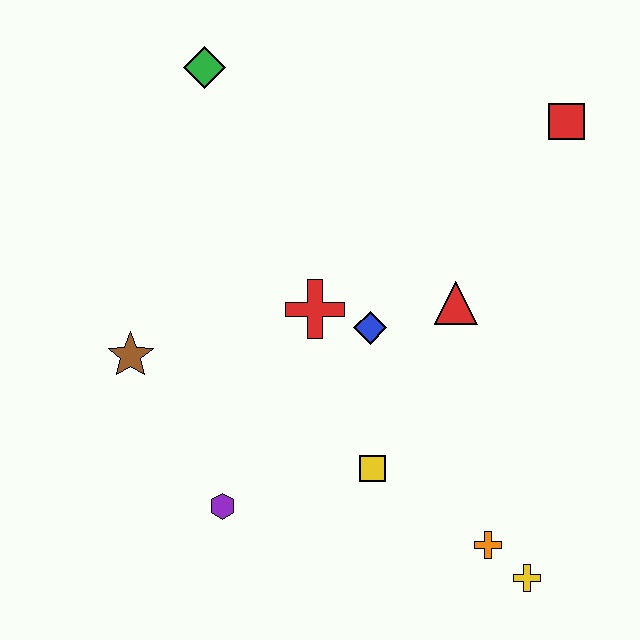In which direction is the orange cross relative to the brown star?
The orange cross is to the right of the brown star.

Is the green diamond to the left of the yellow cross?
Yes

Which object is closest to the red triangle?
The blue diamond is closest to the red triangle.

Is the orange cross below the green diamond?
Yes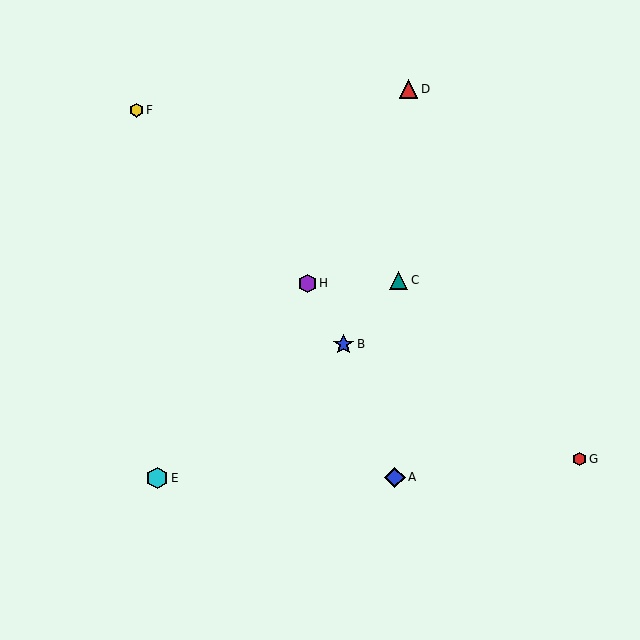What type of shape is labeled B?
Shape B is a blue star.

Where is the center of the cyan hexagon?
The center of the cyan hexagon is at (157, 478).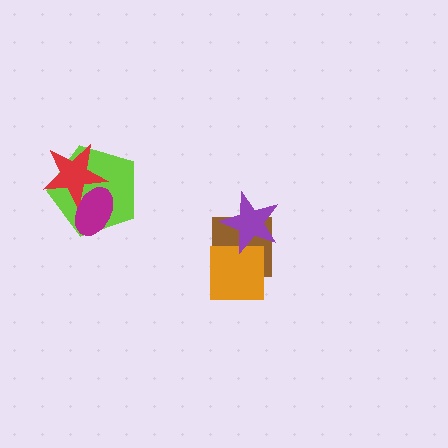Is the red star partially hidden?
Yes, it is partially covered by another shape.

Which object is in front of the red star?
The magenta ellipse is in front of the red star.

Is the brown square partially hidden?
Yes, it is partially covered by another shape.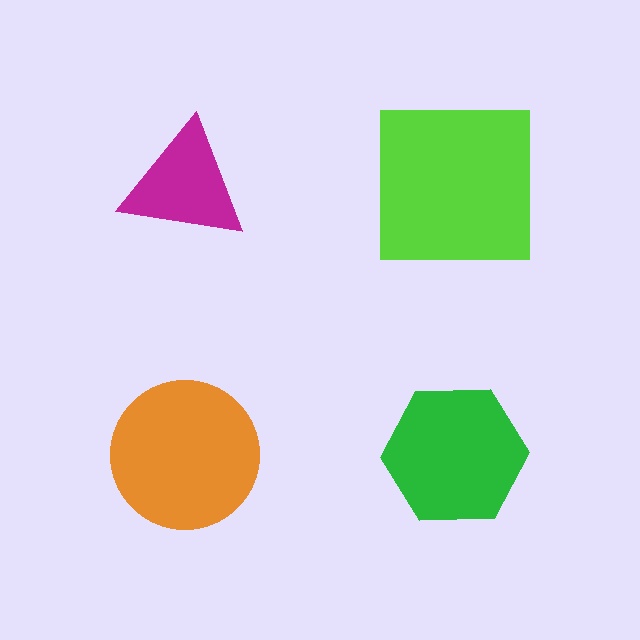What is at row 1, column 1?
A magenta triangle.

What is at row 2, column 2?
A green hexagon.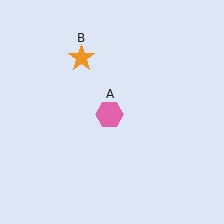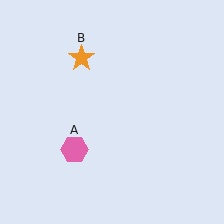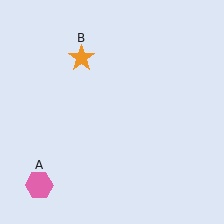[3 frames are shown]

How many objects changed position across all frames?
1 object changed position: pink hexagon (object A).